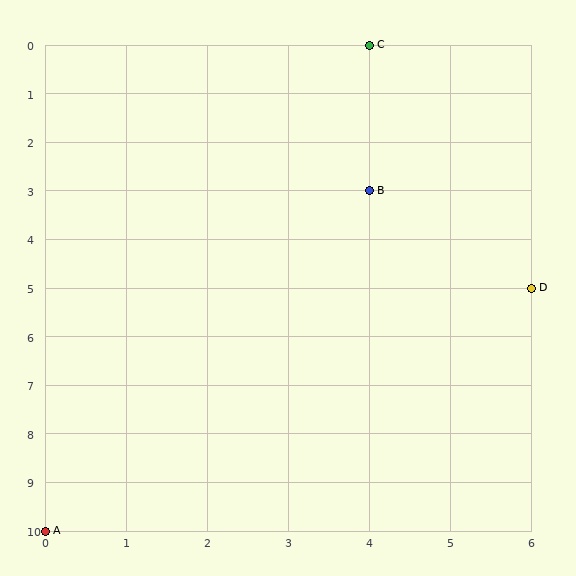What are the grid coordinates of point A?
Point A is at grid coordinates (0, 10).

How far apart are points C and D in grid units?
Points C and D are 2 columns and 5 rows apart (about 5.4 grid units diagonally).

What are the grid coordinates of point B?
Point B is at grid coordinates (4, 3).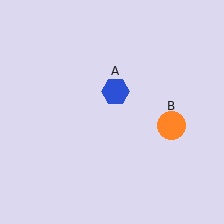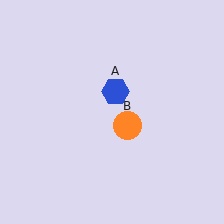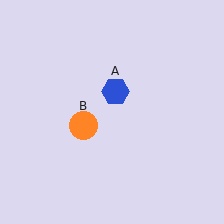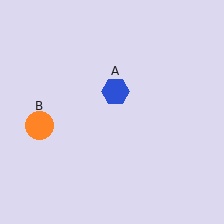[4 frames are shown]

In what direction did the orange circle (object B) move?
The orange circle (object B) moved left.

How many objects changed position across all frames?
1 object changed position: orange circle (object B).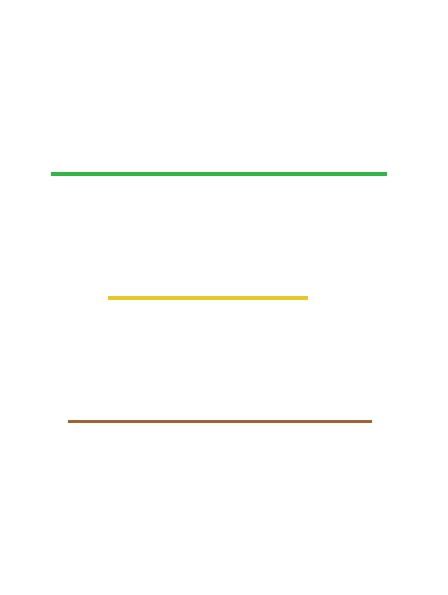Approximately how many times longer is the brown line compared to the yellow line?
The brown line is approximately 1.5 times the length of the yellow line.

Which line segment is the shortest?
The yellow line is the shortest at approximately 199 pixels.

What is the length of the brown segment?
The brown segment is approximately 303 pixels long.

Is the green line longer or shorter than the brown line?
The green line is longer than the brown line.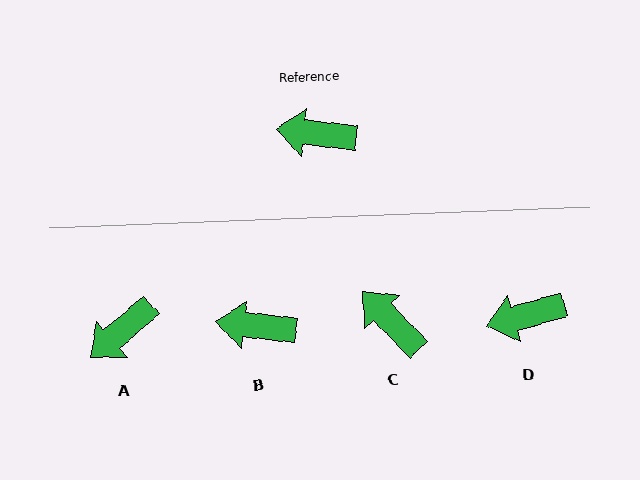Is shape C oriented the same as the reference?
No, it is off by about 40 degrees.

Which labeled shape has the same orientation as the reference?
B.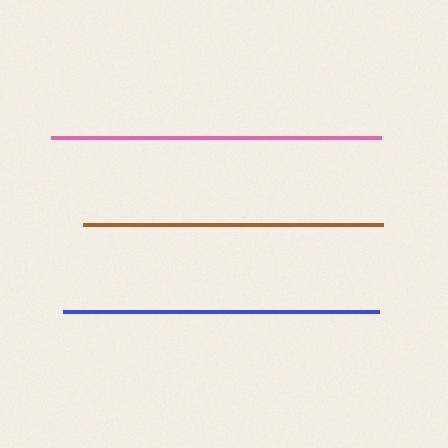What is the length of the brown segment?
The brown segment is approximately 300 pixels long.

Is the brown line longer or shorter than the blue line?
The blue line is longer than the brown line.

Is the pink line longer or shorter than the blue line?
The pink line is longer than the blue line.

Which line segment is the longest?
The pink line is the longest at approximately 330 pixels.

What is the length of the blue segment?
The blue segment is approximately 317 pixels long.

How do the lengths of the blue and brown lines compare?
The blue and brown lines are approximately the same length.